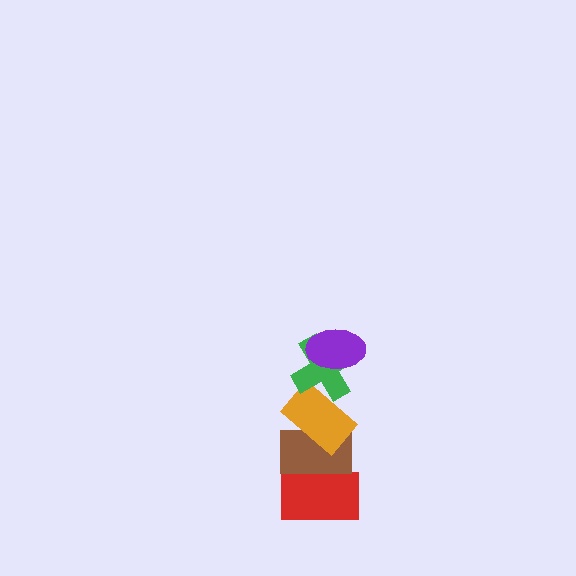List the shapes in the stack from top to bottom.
From top to bottom: the purple ellipse, the green cross, the orange rectangle, the brown rectangle, the red rectangle.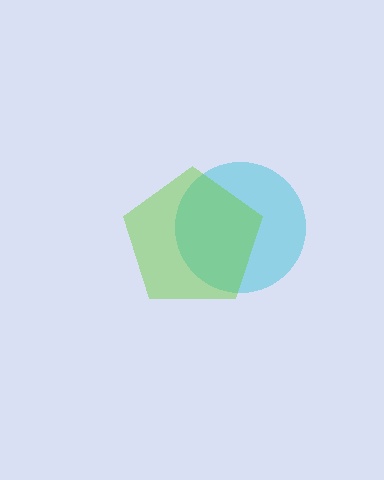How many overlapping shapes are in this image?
There are 2 overlapping shapes in the image.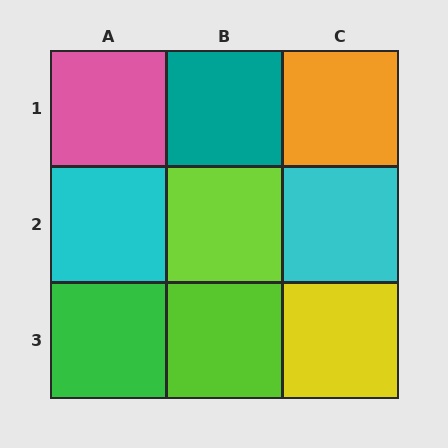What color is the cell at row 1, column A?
Pink.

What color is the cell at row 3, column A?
Green.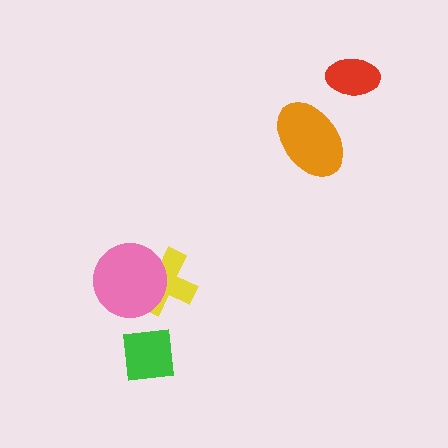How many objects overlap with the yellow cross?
1 object overlaps with the yellow cross.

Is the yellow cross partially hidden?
Yes, it is partially covered by another shape.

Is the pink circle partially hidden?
No, no other shape covers it.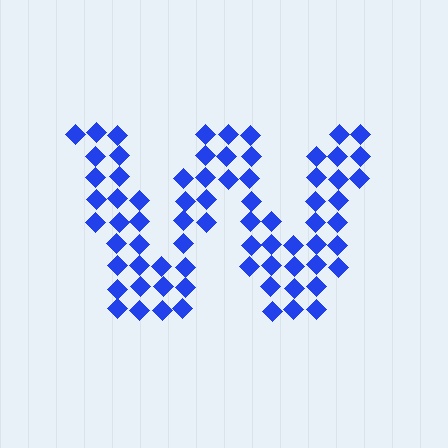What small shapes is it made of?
It is made of small diamonds.